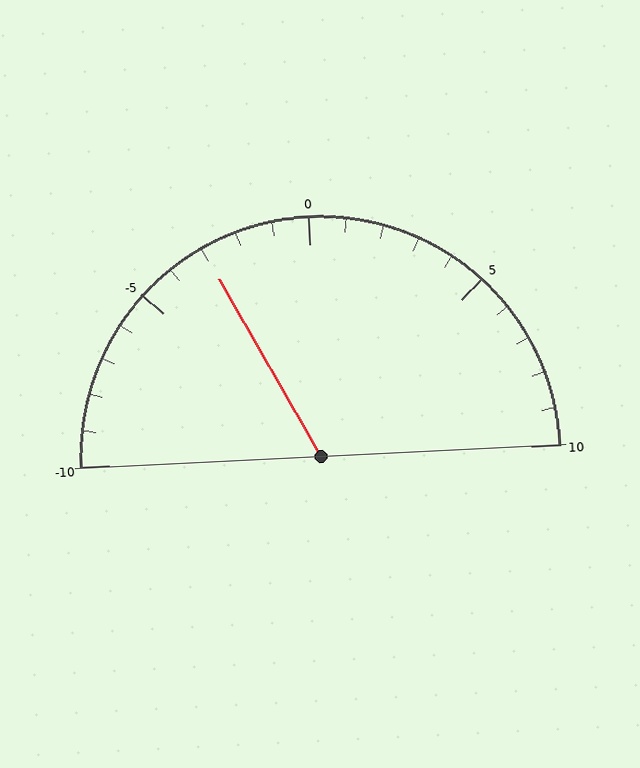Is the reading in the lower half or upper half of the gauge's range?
The reading is in the lower half of the range (-10 to 10).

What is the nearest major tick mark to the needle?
The nearest major tick mark is -5.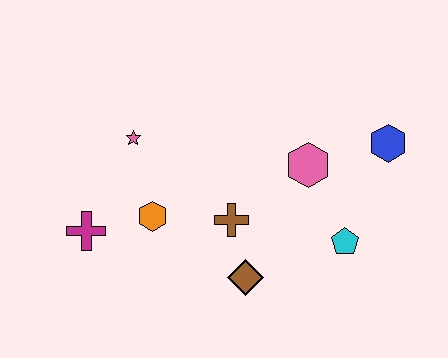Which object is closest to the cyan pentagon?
The pink hexagon is closest to the cyan pentagon.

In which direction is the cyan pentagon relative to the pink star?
The cyan pentagon is to the right of the pink star.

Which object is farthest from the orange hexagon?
The blue hexagon is farthest from the orange hexagon.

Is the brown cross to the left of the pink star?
No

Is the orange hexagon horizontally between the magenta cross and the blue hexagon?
Yes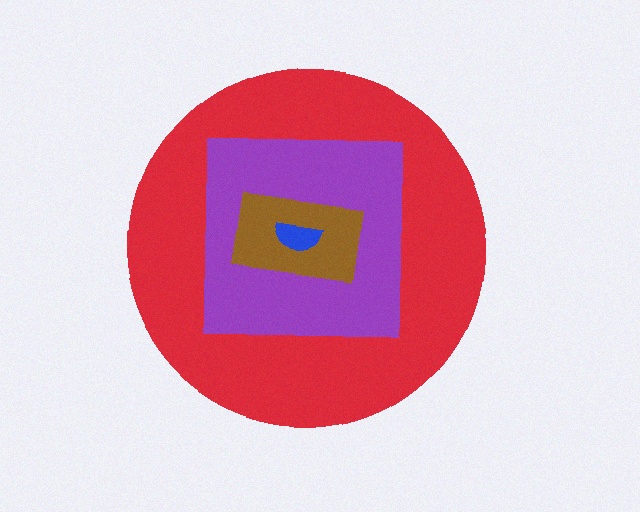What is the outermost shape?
The red circle.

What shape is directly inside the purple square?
The brown rectangle.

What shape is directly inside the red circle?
The purple square.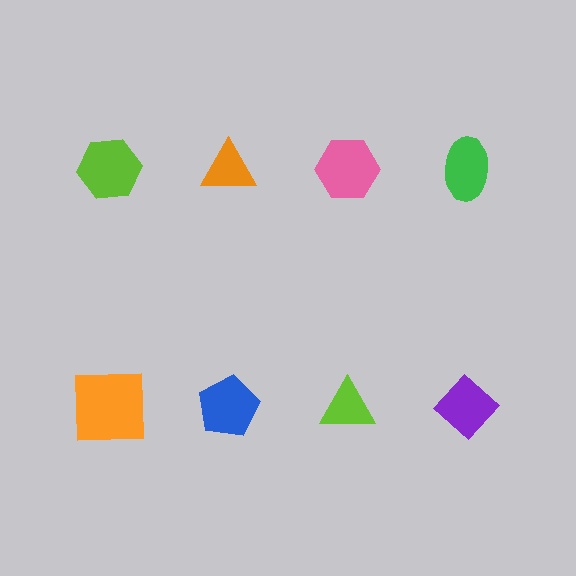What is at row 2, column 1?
An orange square.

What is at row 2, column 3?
A lime triangle.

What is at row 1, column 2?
An orange triangle.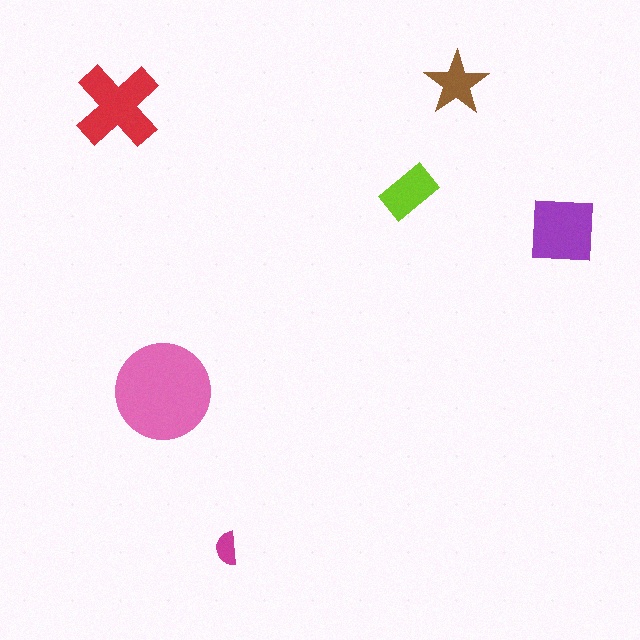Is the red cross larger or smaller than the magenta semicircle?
Larger.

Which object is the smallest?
The magenta semicircle.